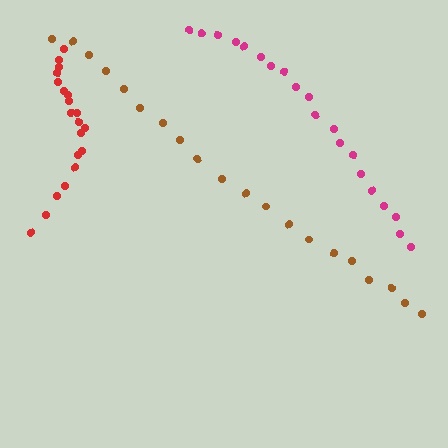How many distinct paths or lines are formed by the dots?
There are 3 distinct paths.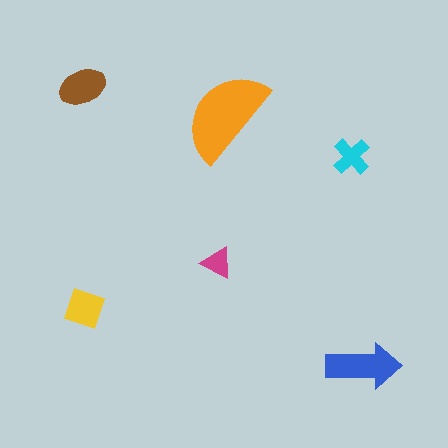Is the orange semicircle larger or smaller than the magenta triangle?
Larger.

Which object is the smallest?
The magenta triangle.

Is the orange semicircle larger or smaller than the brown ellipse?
Larger.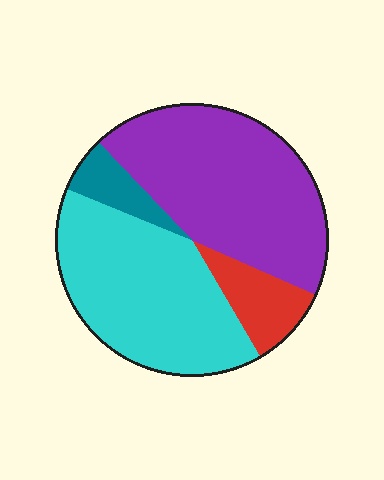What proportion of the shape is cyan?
Cyan covers roughly 40% of the shape.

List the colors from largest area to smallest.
From largest to smallest: purple, cyan, red, teal.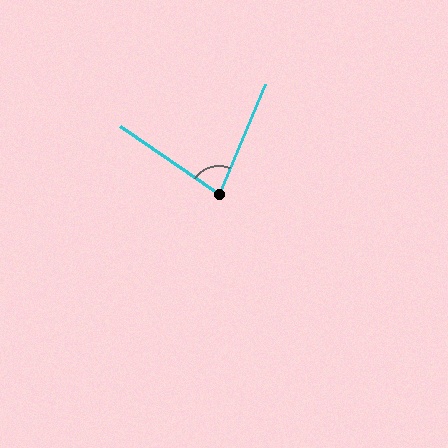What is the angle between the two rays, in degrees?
Approximately 78 degrees.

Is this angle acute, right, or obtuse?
It is acute.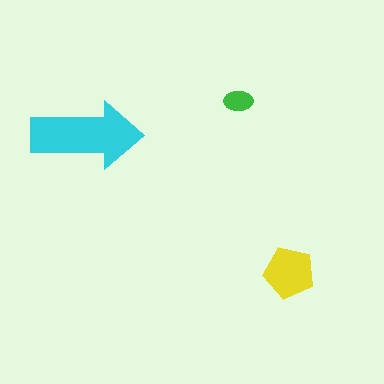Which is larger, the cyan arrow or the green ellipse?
The cyan arrow.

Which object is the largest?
The cyan arrow.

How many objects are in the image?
There are 3 objects in the image.